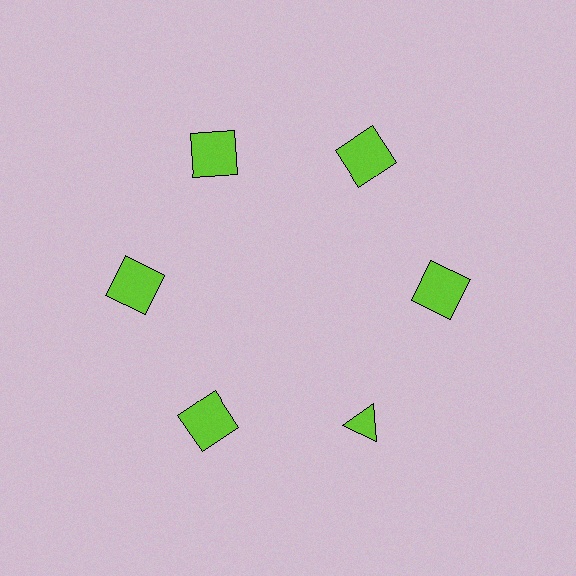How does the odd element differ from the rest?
It has a different shape: triangle instead of square.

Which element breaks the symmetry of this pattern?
The lime triangle at roughly the 5 o'clock position breaks the symmetry. All other shapes are lime squares.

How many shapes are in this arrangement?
There are 6 shapes arranged in a ring pattern.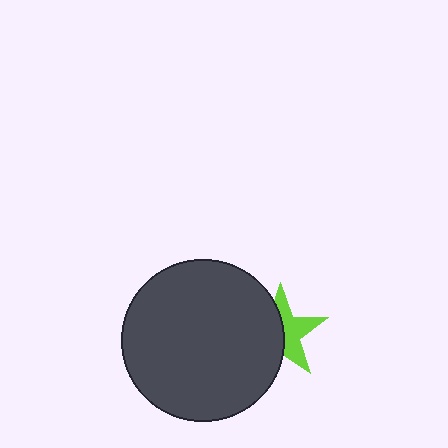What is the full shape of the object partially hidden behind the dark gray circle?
The partially hidden object is a lime star.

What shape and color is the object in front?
The object in front is a dark gray circle.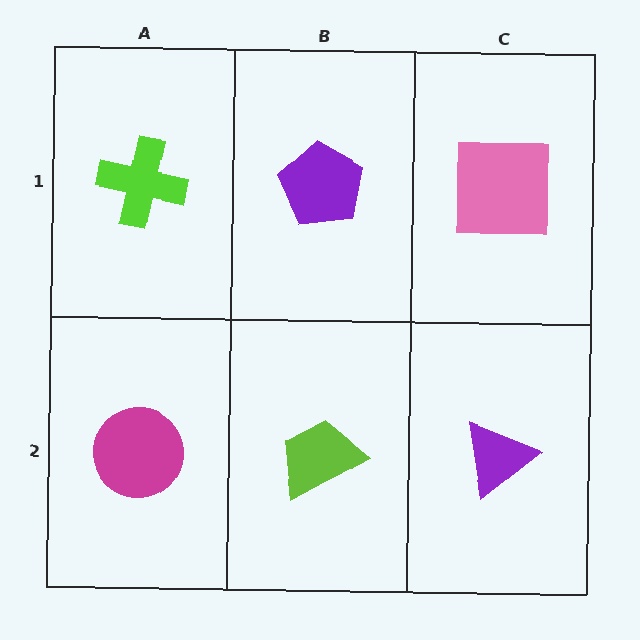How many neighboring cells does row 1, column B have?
3.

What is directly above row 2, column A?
A lime cross.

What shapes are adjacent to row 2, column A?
A lime cross (row 1, column A), a lime trapezoid (row 2, column B).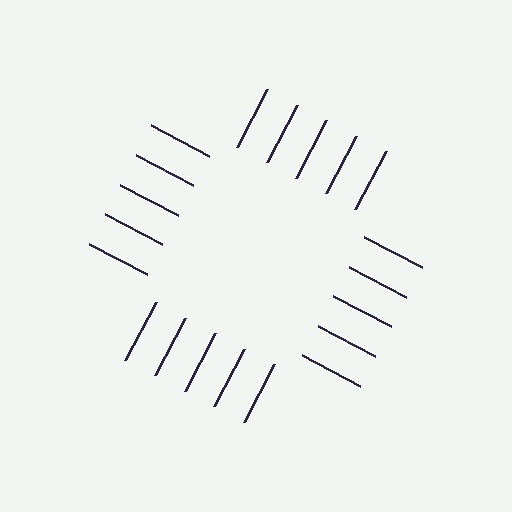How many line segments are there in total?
20 — 5 along each of the 4 edges.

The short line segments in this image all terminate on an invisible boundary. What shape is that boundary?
An illusory square — the line segments terminate on its edges but no continuous stroke is drawn.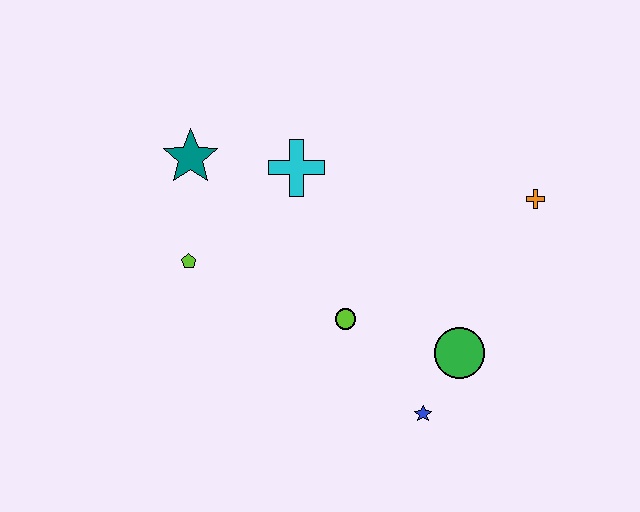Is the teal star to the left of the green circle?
Yes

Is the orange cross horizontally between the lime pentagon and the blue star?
No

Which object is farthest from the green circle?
The teal star is farthest from the green circle.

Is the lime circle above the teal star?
No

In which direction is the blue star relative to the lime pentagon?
The blue star is to the right of the lime pentagon.